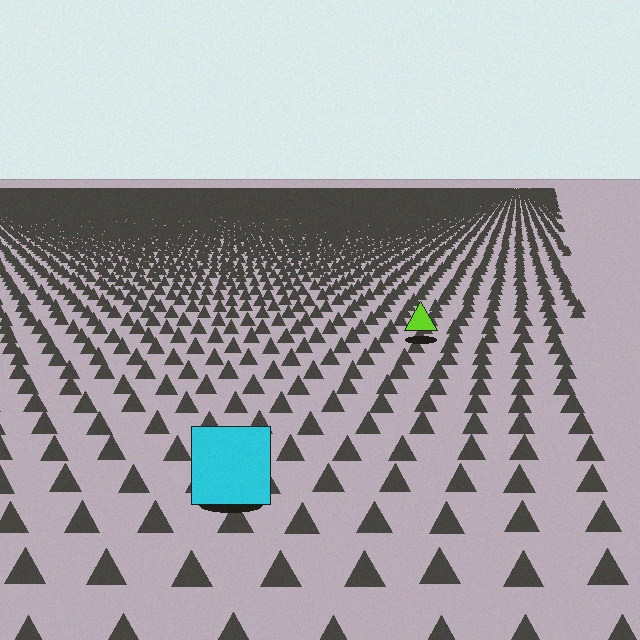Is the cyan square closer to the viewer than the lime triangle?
Yes. The cyan square is closer — you can tell from the texture gradient: the ground texture is coarser near it.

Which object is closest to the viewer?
The cyan square is closest. The texture marks near it are larger and more spread out.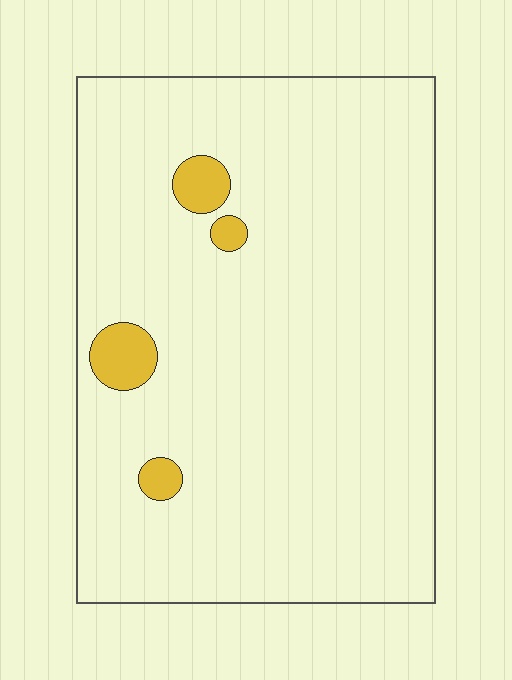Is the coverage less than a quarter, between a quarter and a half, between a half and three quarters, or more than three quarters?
Less than a quarter.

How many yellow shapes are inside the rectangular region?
4.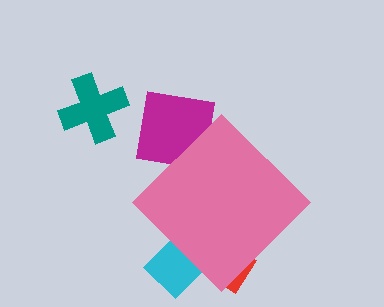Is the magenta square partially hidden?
Yes, the magenta square is partially hidden behind the pink diamond.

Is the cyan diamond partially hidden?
Yes, the cyan diamond is partially hidden behind the pink diamond.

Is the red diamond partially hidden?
Yes, the red diamond is partially hidden behind the pink diamond.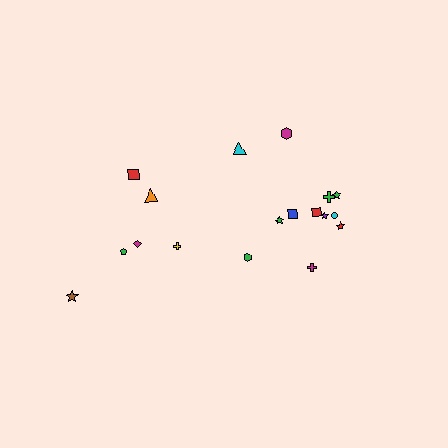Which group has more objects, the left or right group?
The right group.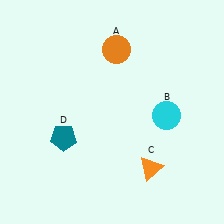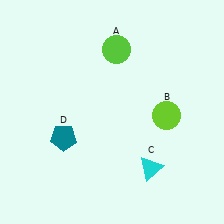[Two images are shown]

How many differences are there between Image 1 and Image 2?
There are 3 differences between the two images.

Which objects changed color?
A changed from orange to lime. B changed from cyan to lime. C changed from orange to cyan.